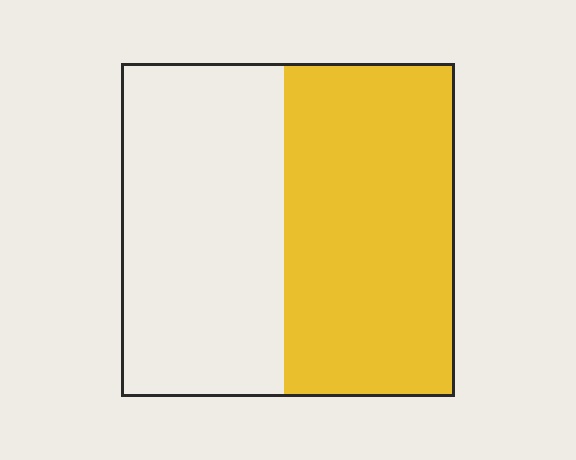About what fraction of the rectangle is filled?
About one half (1/2).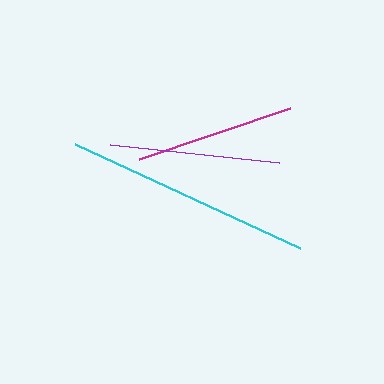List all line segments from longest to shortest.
From longest to shortest: cyan, purple, magenta.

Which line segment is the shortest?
The magenta line is the shortest at approximately 159 pixels.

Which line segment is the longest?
The cyan line is the longest at approximately 248 pixels.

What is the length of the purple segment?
The purple segment is approximately 170 pixels long.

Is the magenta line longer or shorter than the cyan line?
The cyan line is longer than the magenta line.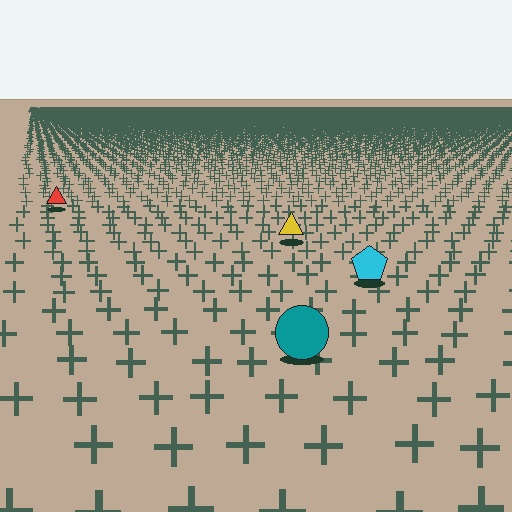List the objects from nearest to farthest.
From nearest to farthest: the teal circle, the cyan pentagon, the yellow triangle, the red triangle.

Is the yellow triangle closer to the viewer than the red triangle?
Yes. The yellow triangle is closer — you can tell from the texture gradient: the ground texture is coarser near it.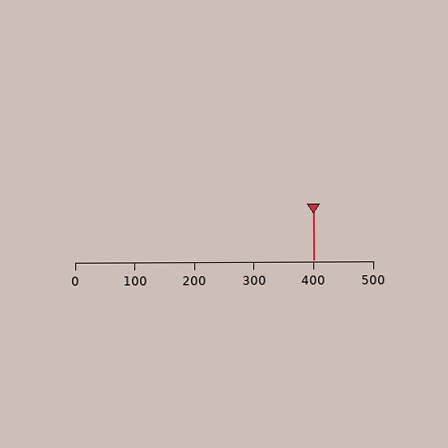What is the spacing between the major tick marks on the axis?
The major ticks are spaced 100 apart.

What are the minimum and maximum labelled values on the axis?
The axis runs from 0 to 500.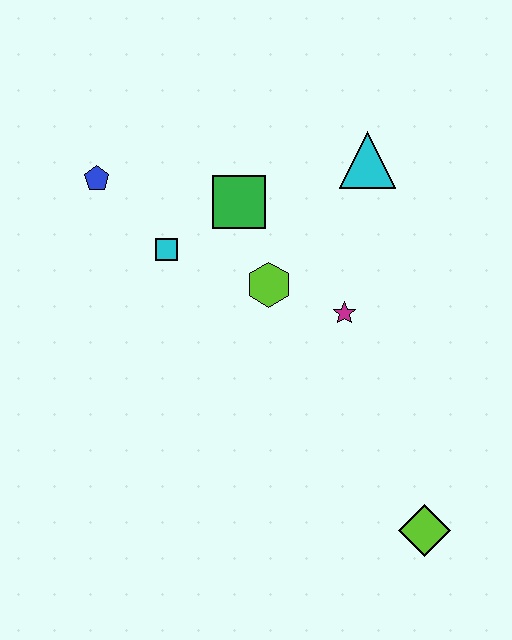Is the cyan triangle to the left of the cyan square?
No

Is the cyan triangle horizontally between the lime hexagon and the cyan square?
No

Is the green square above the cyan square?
Yes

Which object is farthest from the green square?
The lime diamond is farthest from the green square.